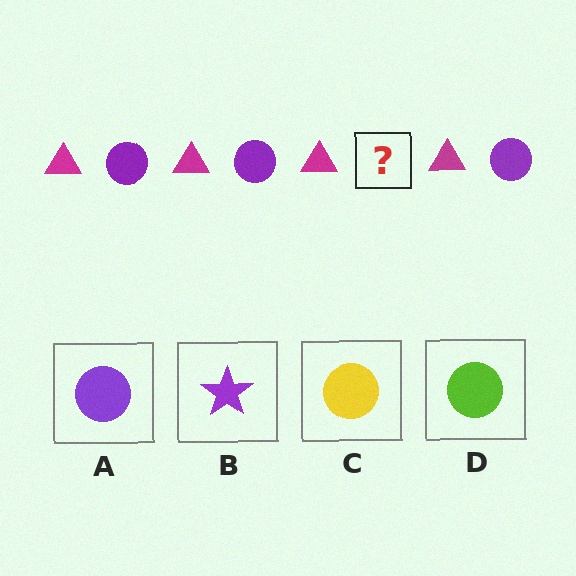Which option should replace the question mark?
Option A.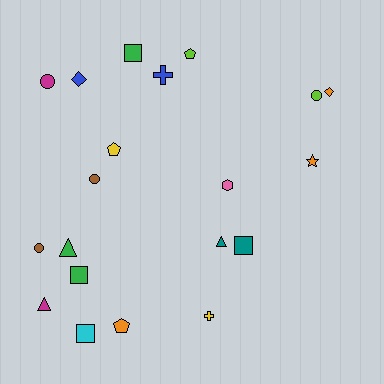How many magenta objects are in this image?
There are 2 magenta objects.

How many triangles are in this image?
There are 3 triangles.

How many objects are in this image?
There are 20 objects.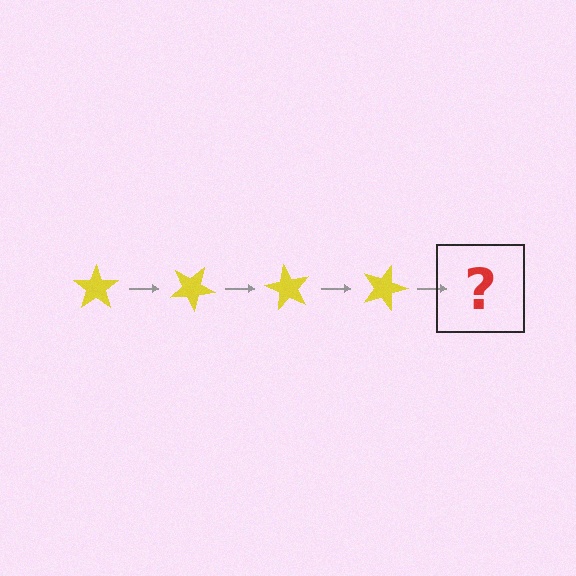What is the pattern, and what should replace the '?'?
The pattern is that the star rotates 30 degrees each step. The '?' should be a yellow star rotated 120 degrees.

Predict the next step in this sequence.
The next step is a yellow star rotated 120 degrees.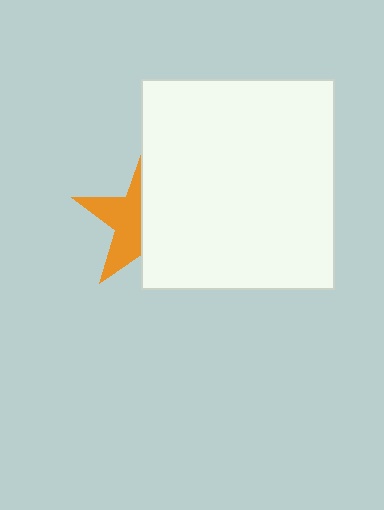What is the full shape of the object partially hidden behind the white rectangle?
The partially hidden object is an orange star.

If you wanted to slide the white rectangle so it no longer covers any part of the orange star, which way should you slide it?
Slide it right — that is the most direct way to separate the two shapes.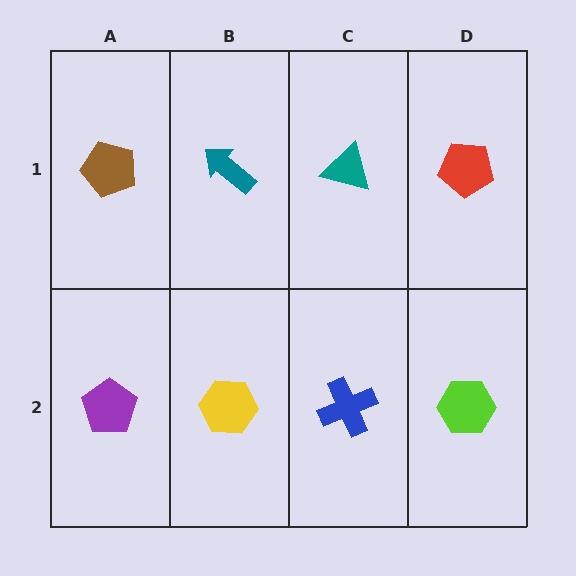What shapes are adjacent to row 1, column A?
A purple pentagon (row 2, column A), a teal arrow (row 1, column B).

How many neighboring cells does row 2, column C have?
3.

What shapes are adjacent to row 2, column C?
A teal triangle (row 1, column C), a yellow hexagon (row 2, column B), a lime hexagon (row 2, column D).